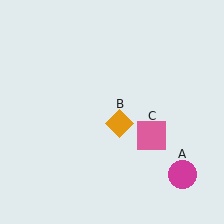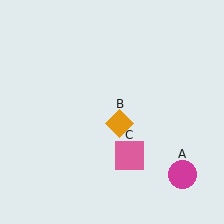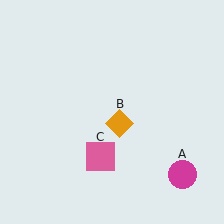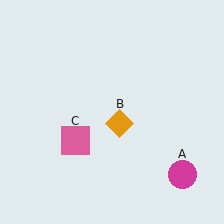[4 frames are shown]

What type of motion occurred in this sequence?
The pink square (object C) rotated clockwise around the center of the scene.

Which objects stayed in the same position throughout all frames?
Magenta circle (object A) and orange diamond (object B) remained stationary.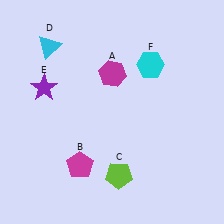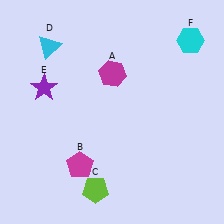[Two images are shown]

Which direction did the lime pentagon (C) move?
The lime pentagon (C) moved left.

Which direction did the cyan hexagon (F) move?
The cyan hexagon (F) moved right.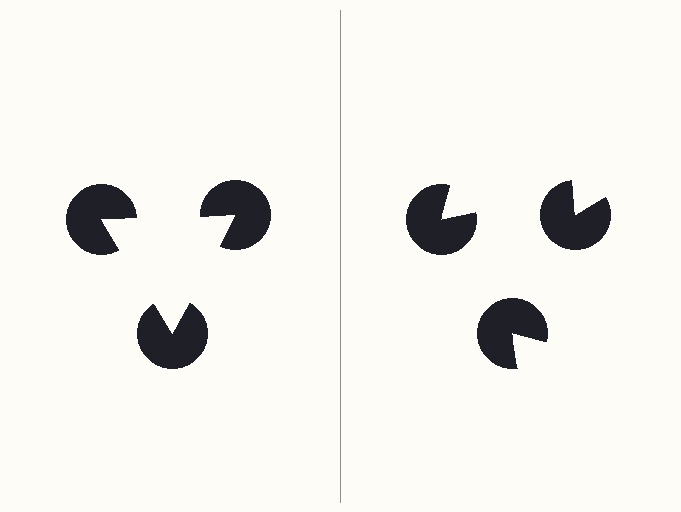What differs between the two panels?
The pac-man discs are positioned identically on both sides; only the wedge orientations differ. On the left they align to a triangle; on the right they are misaligned.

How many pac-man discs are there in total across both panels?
6 — 3 on each side.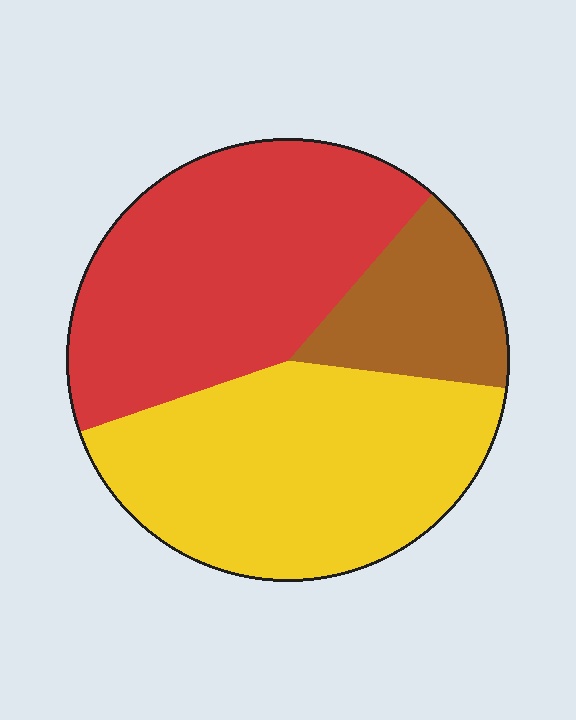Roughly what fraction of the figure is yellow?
Yellow takes up about two fifths (2/5) of the figure.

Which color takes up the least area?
Brown, at roughly 15%.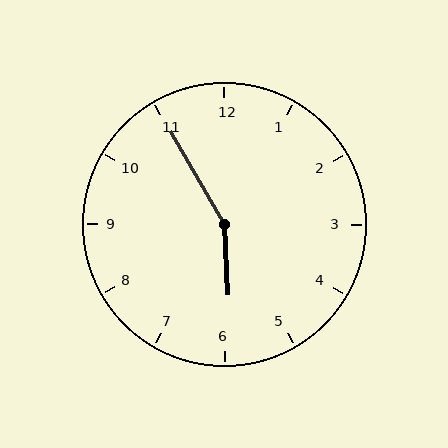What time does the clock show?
5:55.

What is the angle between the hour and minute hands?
Approximately 152 degrees.